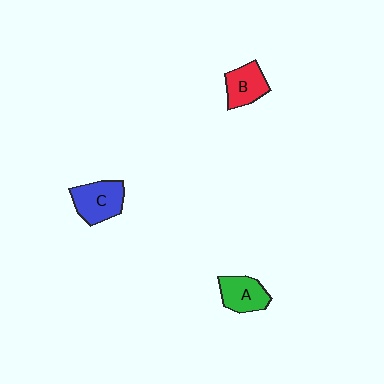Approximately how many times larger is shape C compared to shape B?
Approximately 1.2 times.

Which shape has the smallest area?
Shape B (red).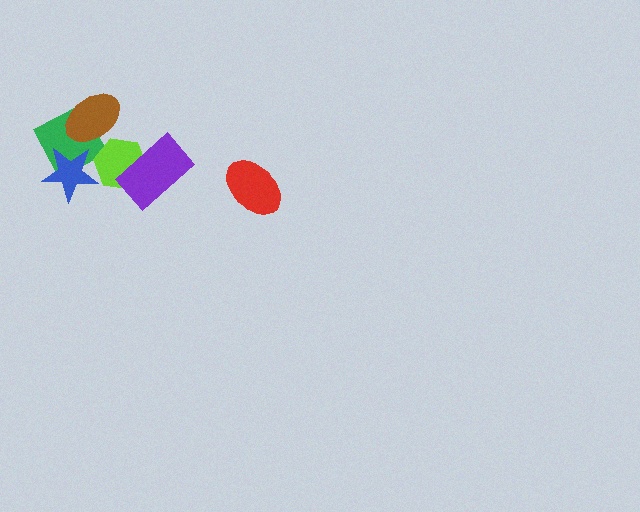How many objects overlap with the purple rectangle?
1 object overlaps with the purple rectangle.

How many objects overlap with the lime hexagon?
2 objects overlap with the lime hexagon.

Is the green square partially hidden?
Yes, it is partially covered by another shape.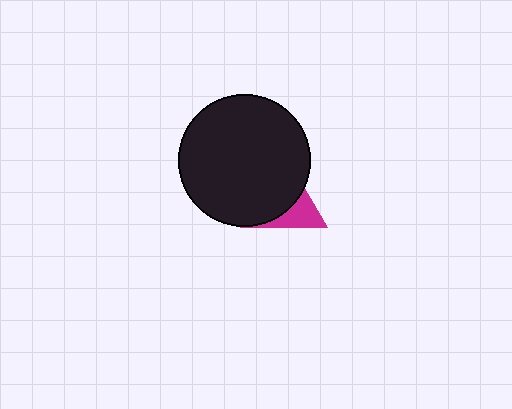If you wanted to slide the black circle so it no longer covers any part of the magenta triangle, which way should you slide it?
Slide it toward the upper-left — that is the most direct way to separate the two shapes.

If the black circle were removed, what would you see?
You would see the complete magenta triangle.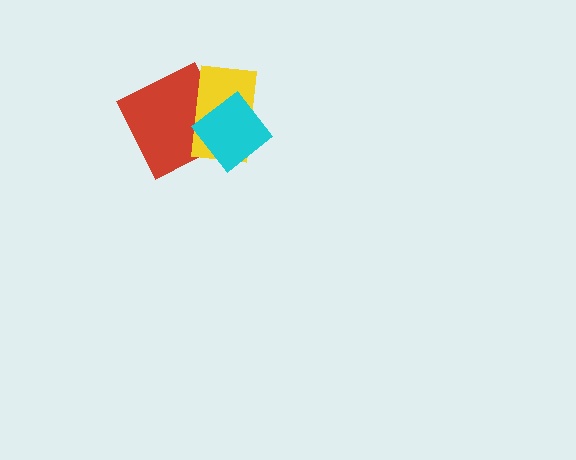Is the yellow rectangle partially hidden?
Yes, it is partially covered by another shape.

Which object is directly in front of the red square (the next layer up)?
The yellow rectangle is directly in front of the red square.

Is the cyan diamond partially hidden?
No, no other shape covers it.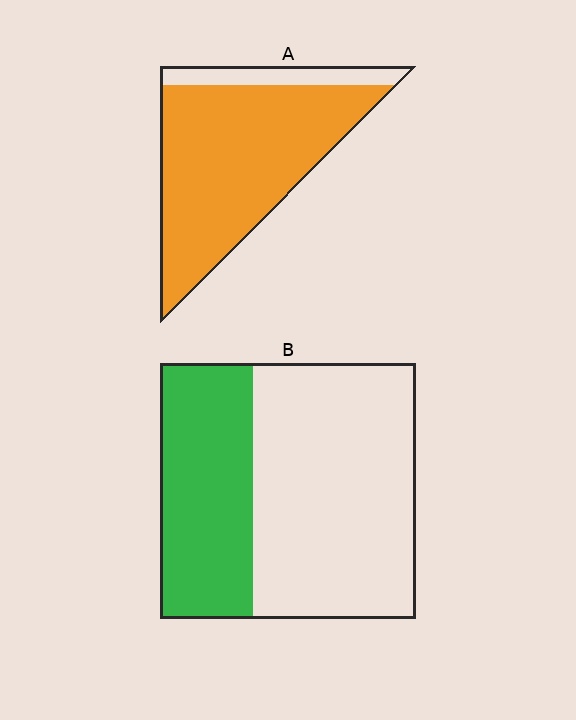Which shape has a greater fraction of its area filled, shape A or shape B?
Shape A.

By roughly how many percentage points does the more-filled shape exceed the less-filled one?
By roughly 50 percentage points (A over B).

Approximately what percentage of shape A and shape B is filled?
A is approximately 85% and B is approximately 35%.